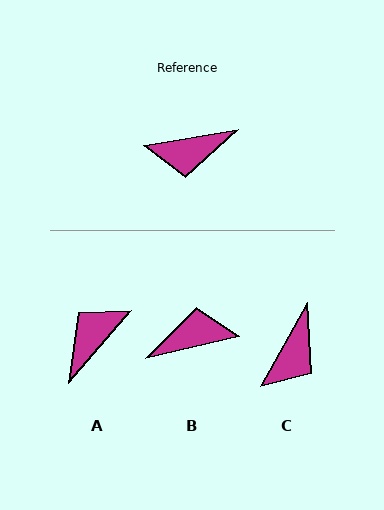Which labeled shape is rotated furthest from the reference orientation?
B, about 176 degrees away.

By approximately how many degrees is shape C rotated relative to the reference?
Approximately 51 degrees counter-clockwise.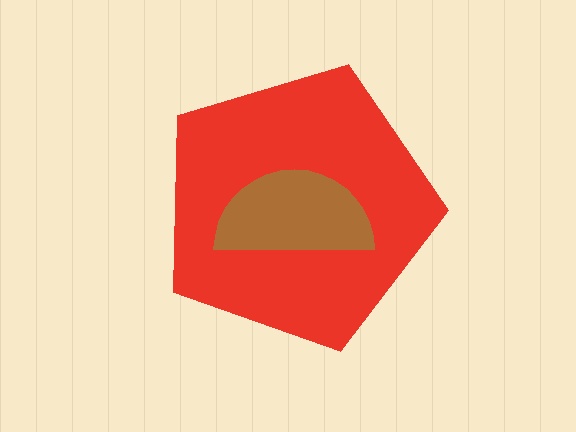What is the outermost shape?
The red pentagon.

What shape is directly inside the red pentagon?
The brown semicircle.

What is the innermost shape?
The brown semicircle.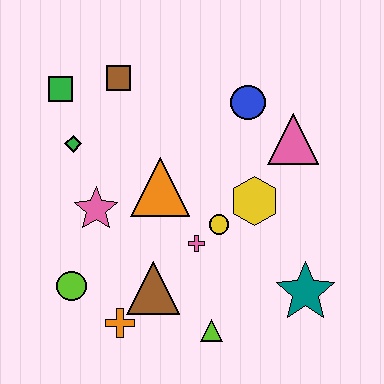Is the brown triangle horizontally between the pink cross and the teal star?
No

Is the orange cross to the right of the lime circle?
Yes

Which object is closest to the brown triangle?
The orange cross is closest to the brown triangle.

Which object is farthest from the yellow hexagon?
The green square is farthest from the yellow hexagon.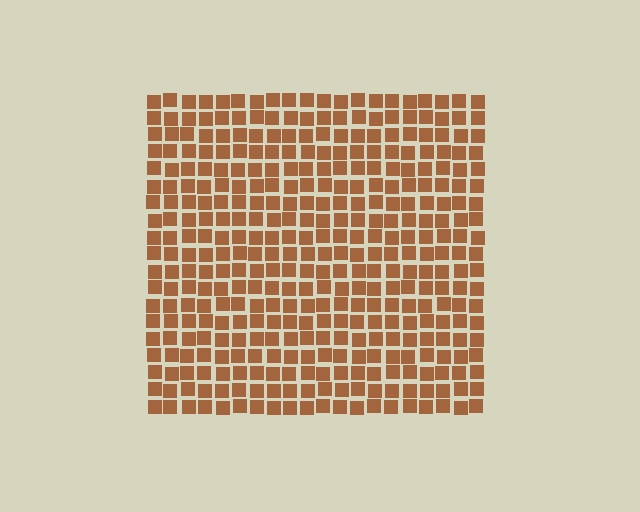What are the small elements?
The small elements are squares.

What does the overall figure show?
The overall figure shows a square.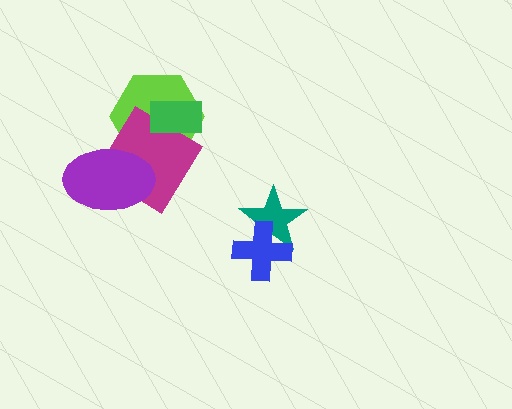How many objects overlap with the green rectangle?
2 objects overlap with the green rectangle.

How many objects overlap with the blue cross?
1 object overlaps with the blue cross.